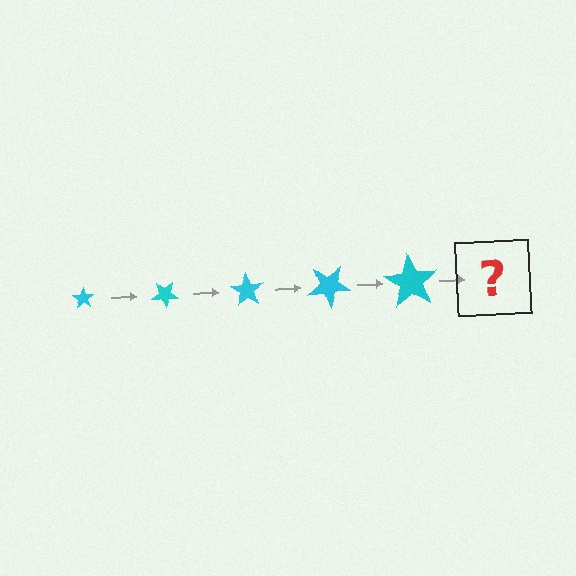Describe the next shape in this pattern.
It should be a star, larger than the previous one and rotated 175 degrees from the start.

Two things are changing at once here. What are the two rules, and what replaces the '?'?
The two rules are that the star grows larger each step and it rotates 35 degrees each step. The '?' should be a star, larger than the previous one and rotated 175 degrees from the start.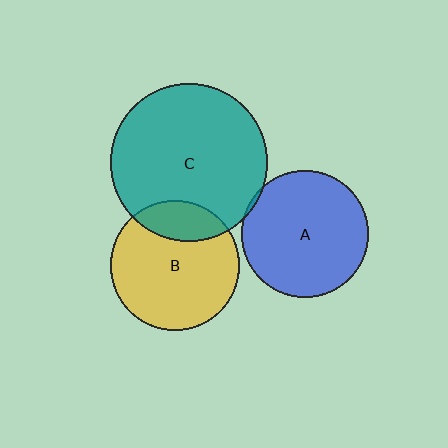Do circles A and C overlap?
Yes.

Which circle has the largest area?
Circle C (teal).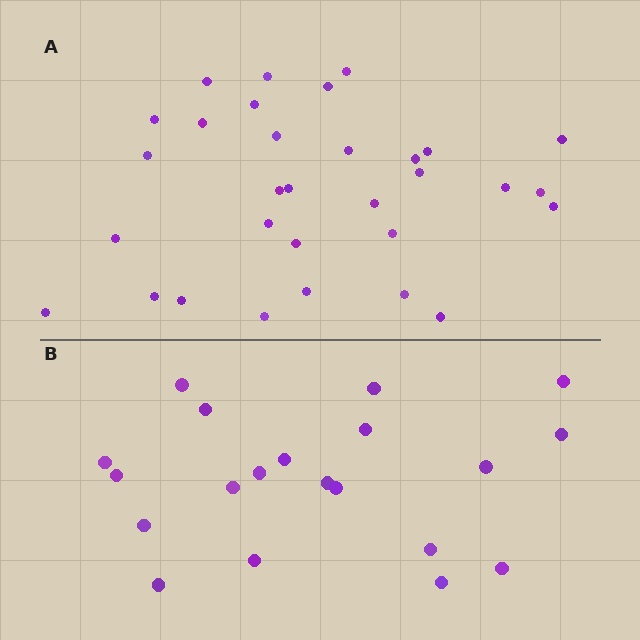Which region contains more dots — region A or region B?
Region A (the top region) has more dots.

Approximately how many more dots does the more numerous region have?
Region A has roughly 12 or so more dots than region B.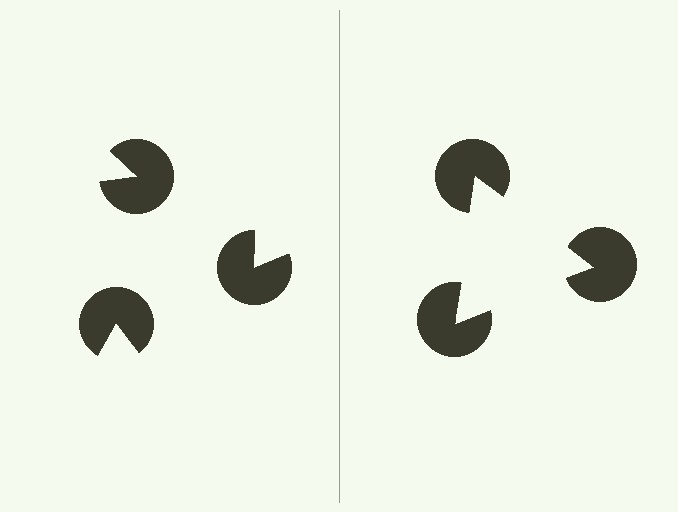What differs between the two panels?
The pac-man discs are positioned identically on both sides; only the wedge orientations differ. On the right they align to a triangle; on the left they are misaligned.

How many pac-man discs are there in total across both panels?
6 — 3 on each side.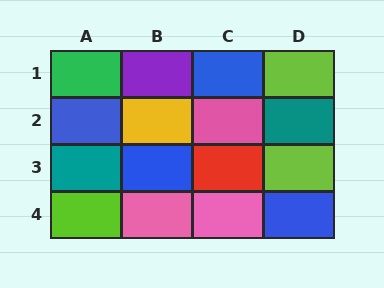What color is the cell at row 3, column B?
Blue.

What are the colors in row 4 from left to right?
Lime, pink, pink, blue.